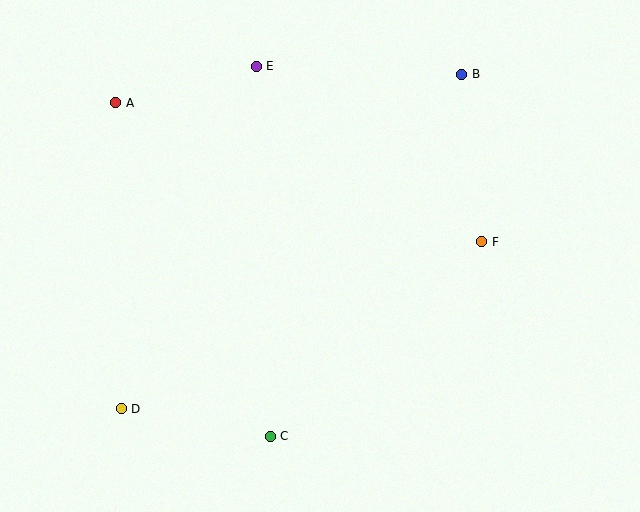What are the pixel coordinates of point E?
Point E is at (256, 66).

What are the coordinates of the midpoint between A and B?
The midpoint between A and B is at (289, 88).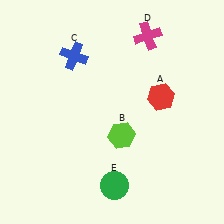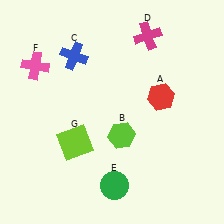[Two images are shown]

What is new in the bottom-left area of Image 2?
A lime square (G) was added in the bottom-left area of Image 2.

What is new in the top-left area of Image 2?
A pink cross (F) was added in the top-left area of Image 2.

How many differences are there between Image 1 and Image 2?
There are 2 differences between the two images.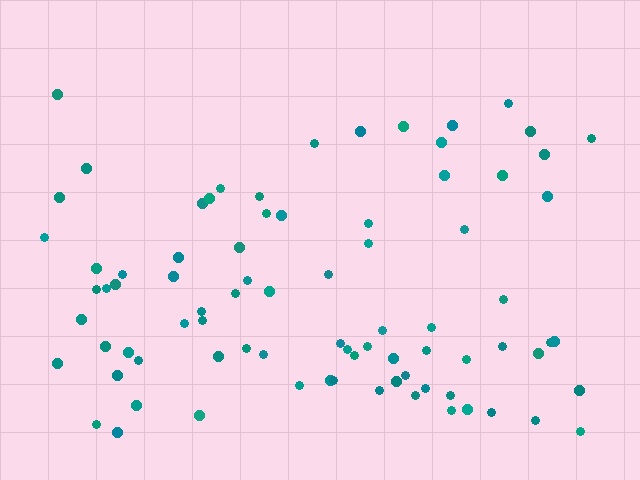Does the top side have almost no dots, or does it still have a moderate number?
Still a moderate number, just noticeably fewer than the bottom.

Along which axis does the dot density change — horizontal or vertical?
Vertical.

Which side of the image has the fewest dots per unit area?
The top.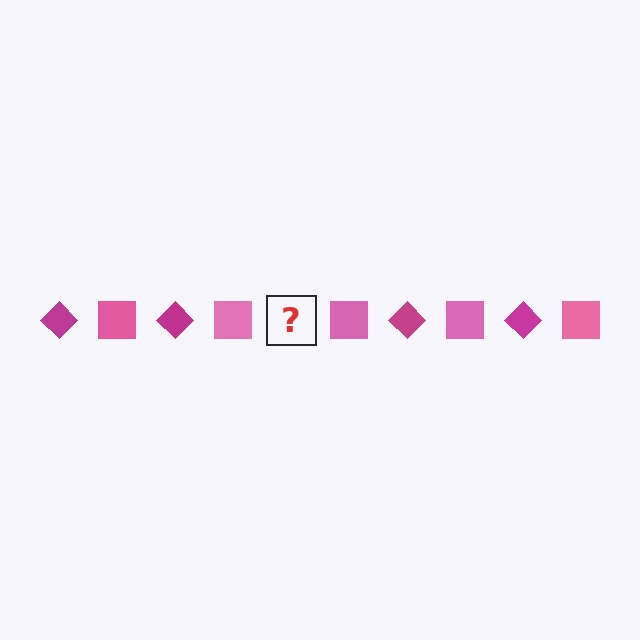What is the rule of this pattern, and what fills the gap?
The rule is that the pattern alternates between magenta diamond and pink square. The gap should be filled with a magenta diamond.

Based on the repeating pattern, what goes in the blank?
The blank should be a magenta diamond.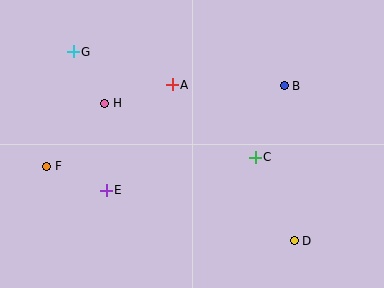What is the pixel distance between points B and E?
The distance between B and E is 206 pixels.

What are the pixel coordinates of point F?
Point F is at (47, 166).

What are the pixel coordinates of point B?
Point B is at (284, 86).